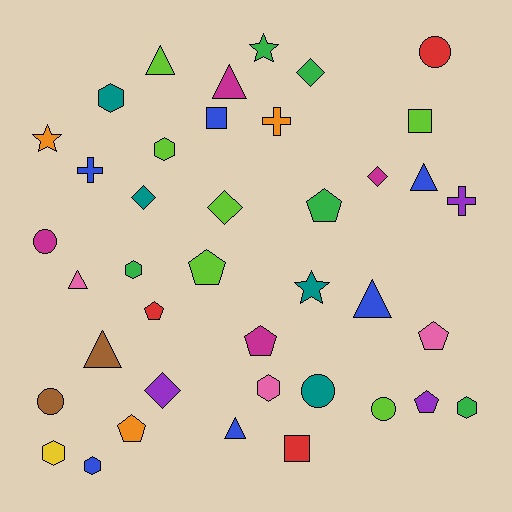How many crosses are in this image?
There are 3 crosses.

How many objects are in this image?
There are 40 objects.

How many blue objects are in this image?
There are 6 blue objects.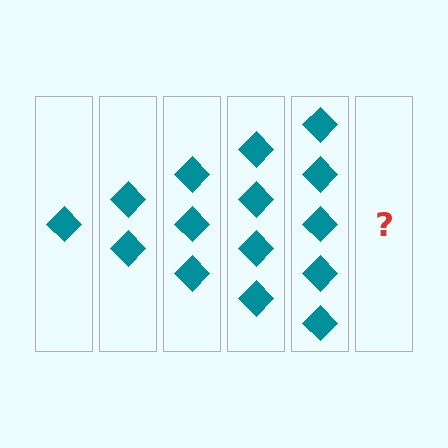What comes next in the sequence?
The next element should be 6 diamonds.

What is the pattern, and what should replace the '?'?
The pattern is that each step adds one more diamond. The '?' should be 6 diamonds.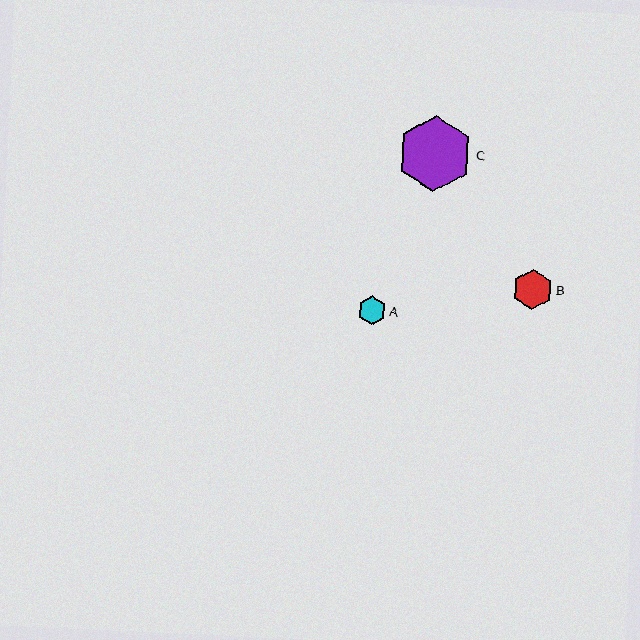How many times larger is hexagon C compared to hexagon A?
Hexagon C is approximately 2.7 times the size of hexagon A.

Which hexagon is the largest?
Hexagon C is the largest with a size of approximately 76 pixels.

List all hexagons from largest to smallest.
From largest to smallest: C, B, A.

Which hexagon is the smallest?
Hexagon A is the smallest with a size of approximately 28 pixels.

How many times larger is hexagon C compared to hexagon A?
Hexagon C is approximately 2.7 times the size of hexagon A.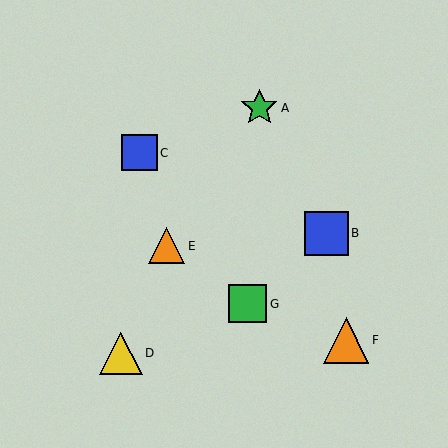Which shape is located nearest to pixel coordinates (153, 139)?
The blue square (labeled C) at (139, 153) is nearest to that location.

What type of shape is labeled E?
Shape E is an orange triangle.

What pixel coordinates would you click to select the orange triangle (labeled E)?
Click at (166, 246) to select the orange triangle E.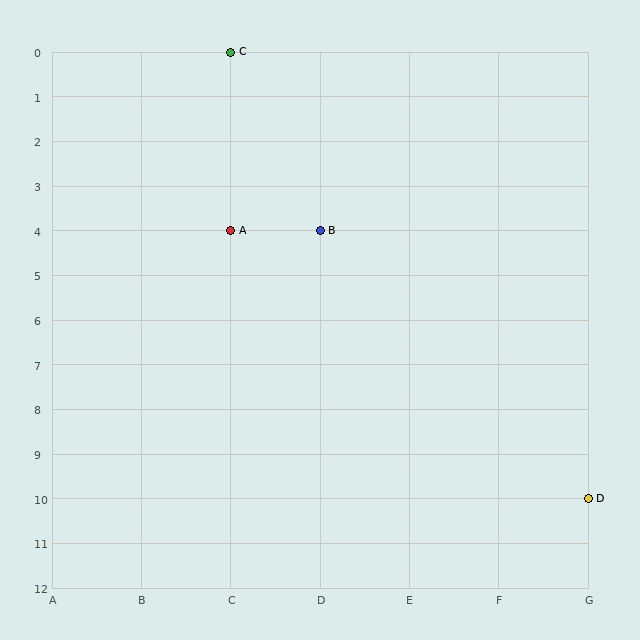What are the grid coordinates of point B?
Point B is at grid coordinates (D, 4).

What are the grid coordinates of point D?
Point D is at grid coordinates (G, 10).